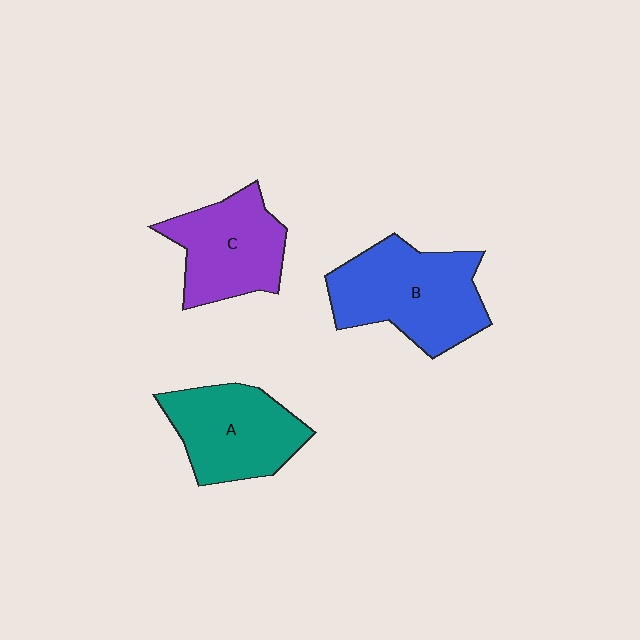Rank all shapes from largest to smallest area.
From largest to smallest: B (blue), A (teal), C (purple).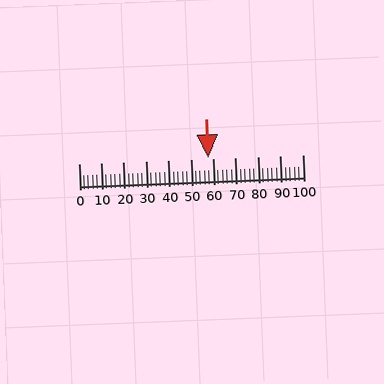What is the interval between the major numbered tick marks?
The major tick marks are spaced 10 units apart.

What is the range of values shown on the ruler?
The ruler shows values from 0 to 100.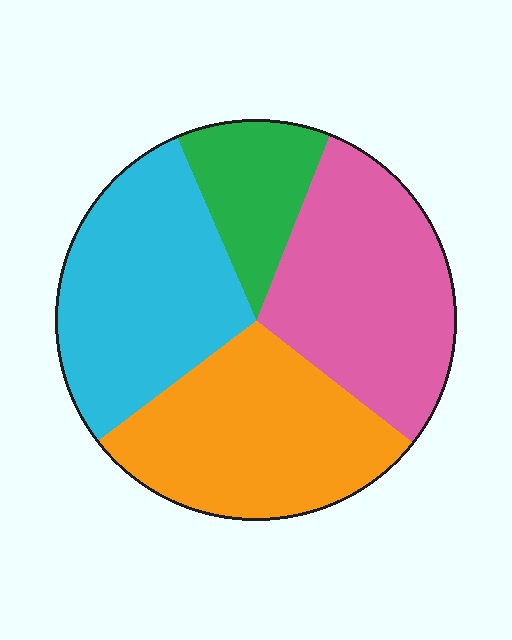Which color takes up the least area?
Green, at roughly 15%.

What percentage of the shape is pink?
Pink covers 29% of the shape.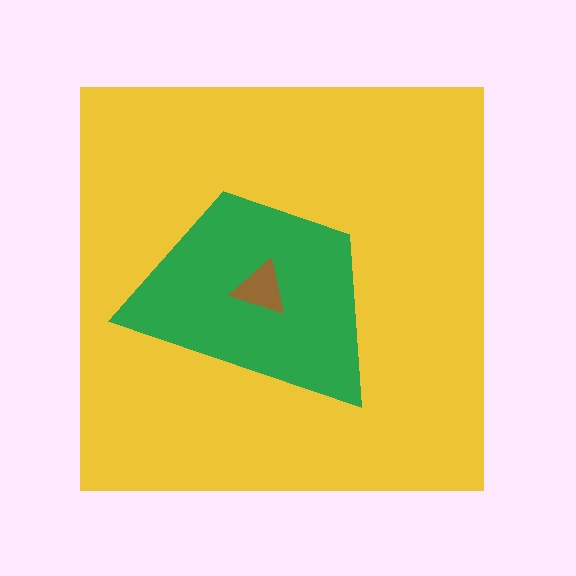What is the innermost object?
The brown triangle.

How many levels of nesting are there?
3.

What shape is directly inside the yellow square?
The green trapezoid.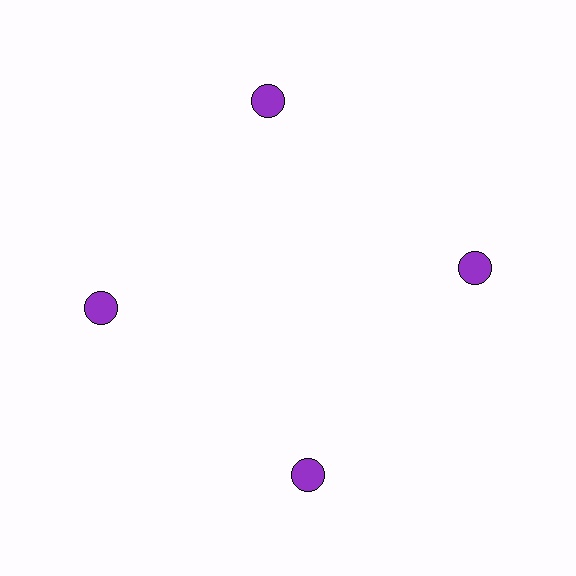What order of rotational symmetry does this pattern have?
This pattern has 4-fold rotational symmetry.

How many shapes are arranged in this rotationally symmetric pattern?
There are 4 shapes, arranged in 4 groups of 1.